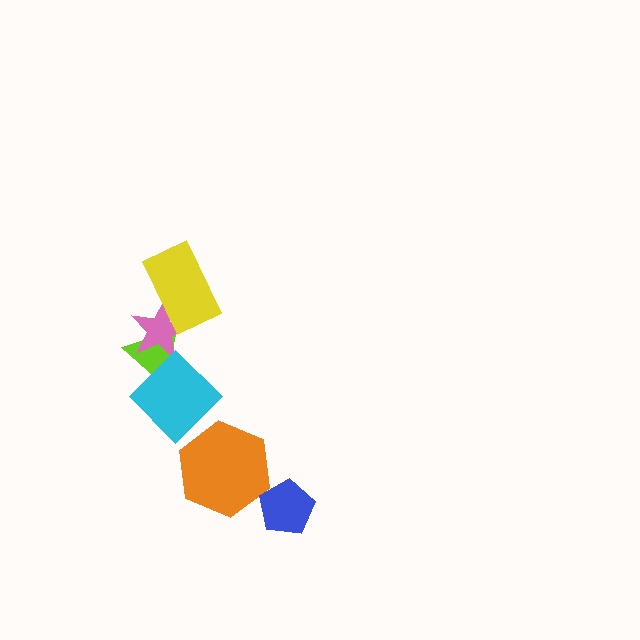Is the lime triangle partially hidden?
Yes, it is partially covered by another shape.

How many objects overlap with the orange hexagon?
0 objects overlap with the orange hexagon.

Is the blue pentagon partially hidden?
No, no other shape covers it.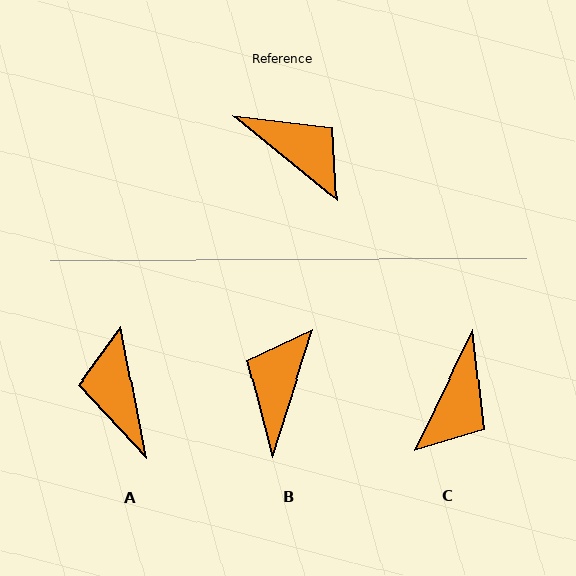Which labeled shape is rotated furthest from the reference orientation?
A, about 140 degrees away.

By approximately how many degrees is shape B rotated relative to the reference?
Approximately 112 degrees counter-clockwise.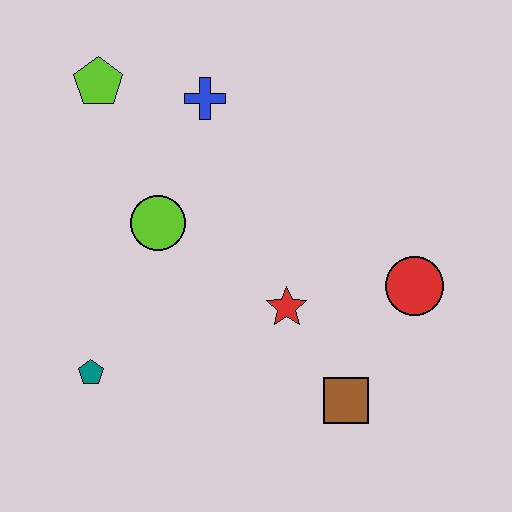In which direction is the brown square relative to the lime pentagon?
The brown square is below the lime pentagon.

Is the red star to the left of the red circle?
Yes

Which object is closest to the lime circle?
The blue cross is closest to the lime circle.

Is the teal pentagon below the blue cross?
Yes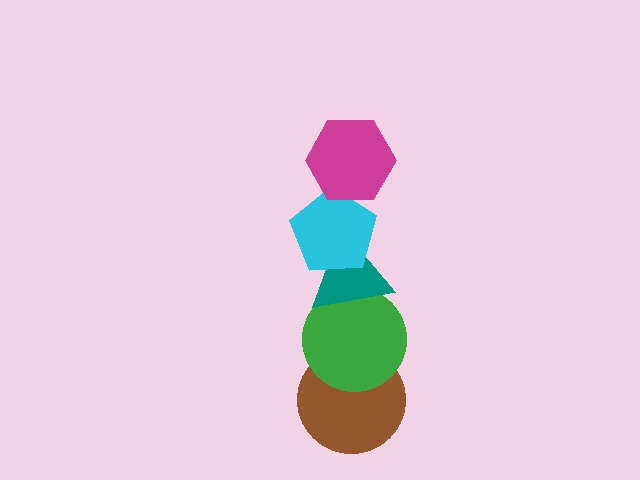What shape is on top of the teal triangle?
The cyan pentagon is on top of the teal triangle.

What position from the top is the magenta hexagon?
The magenta hexagon is 1st from the top.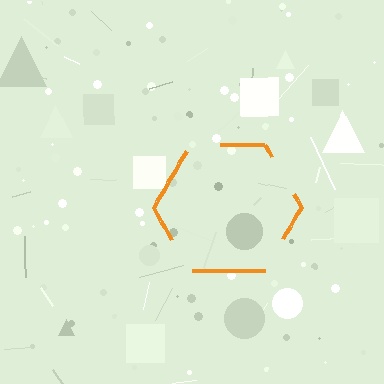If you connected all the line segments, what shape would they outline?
They would outline a hexagon.